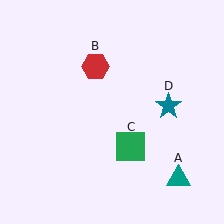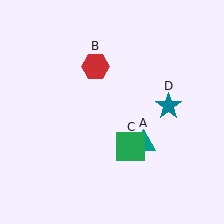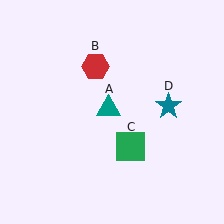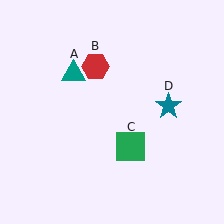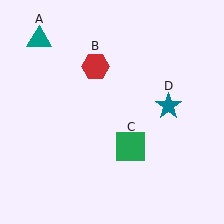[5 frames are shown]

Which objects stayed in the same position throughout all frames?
Red hexagon (object B) and green square (object C) and teal star (object D) remained stationary.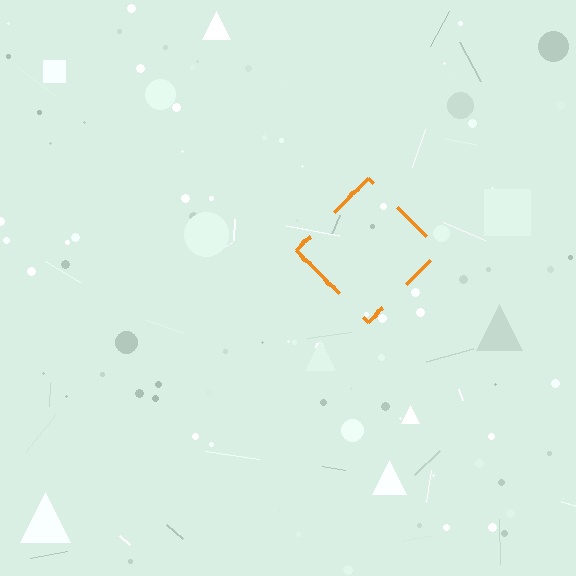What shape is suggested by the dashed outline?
The dashed outline suggests a diamond.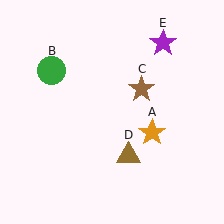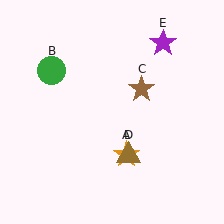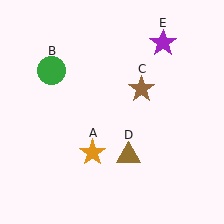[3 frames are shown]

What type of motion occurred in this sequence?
The orange star (object A) rotated clockwise around the center of the scene.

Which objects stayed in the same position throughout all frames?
Green circle (object B) and brown star (object C) and brown triangle (object D) and purple star (object E) remained stationary.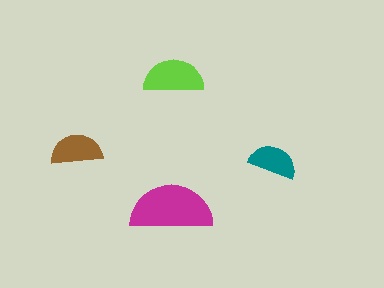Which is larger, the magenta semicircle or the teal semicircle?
The magenta one.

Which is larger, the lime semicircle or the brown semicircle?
The lime one.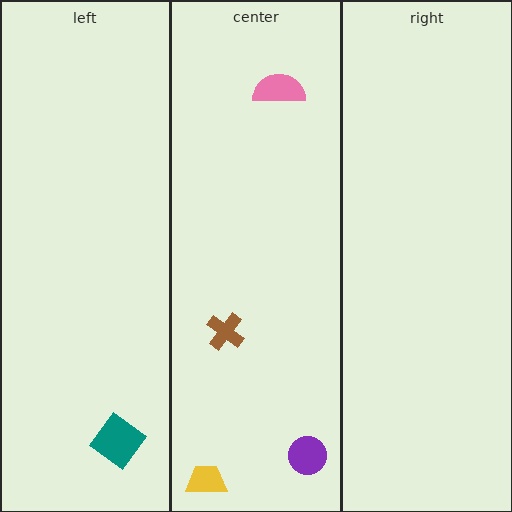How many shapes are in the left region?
1.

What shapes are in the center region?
The pink semicircle, the brown cross, the purple circle, the yellow trapezoid.